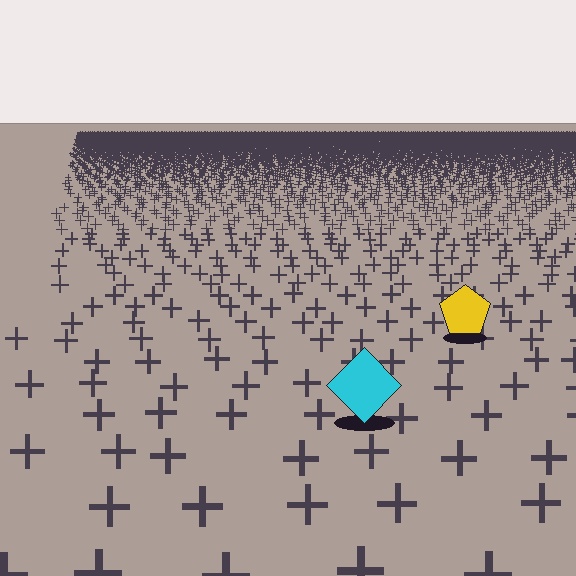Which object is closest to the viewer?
The cyan diamond is closest. The texture marks near it are larger and more spread out.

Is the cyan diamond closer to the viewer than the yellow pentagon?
Yes. The cyan diamond is closer — you can tell from the texture gradient: the ground texture is coarser near it.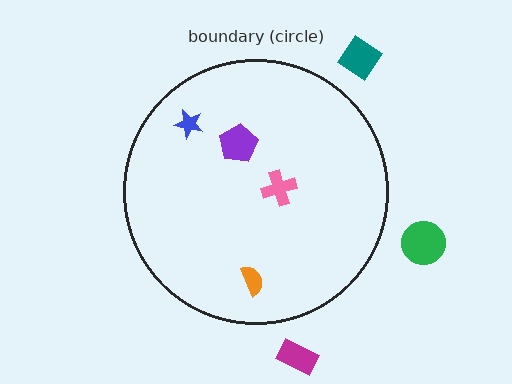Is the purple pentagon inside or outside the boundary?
Inside.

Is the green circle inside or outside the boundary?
Outside.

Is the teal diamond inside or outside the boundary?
Outside.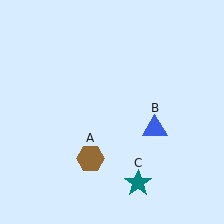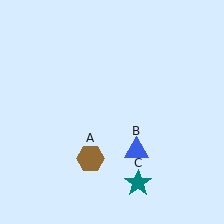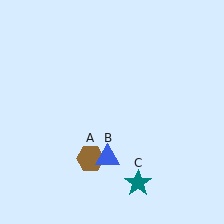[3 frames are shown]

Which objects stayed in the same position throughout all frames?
Brown hexagon (object A) and teal star (object C) remained stationary.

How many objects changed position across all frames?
1 object changed position: blue triangle (object B).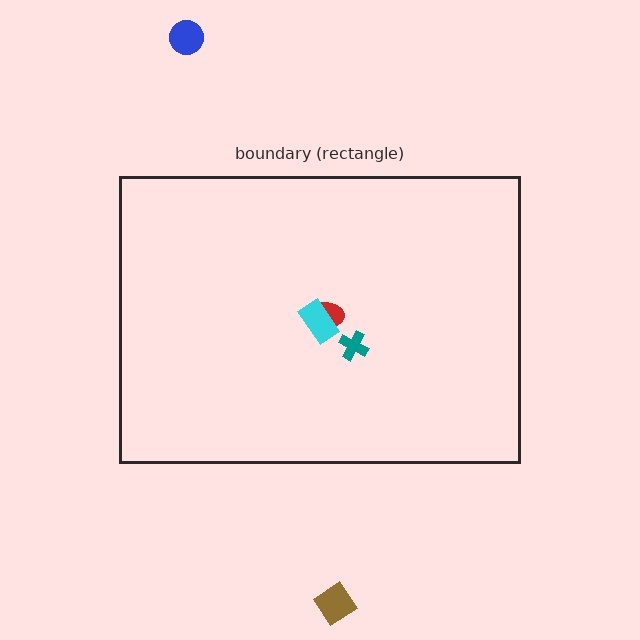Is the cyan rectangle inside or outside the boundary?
Inside.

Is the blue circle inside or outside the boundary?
Outside.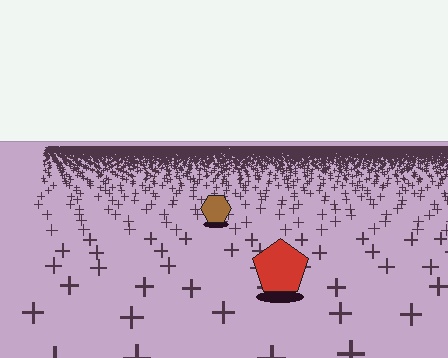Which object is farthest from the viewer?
The brown hexagon is farthest from the viewer. It appears smaller and the ground texture around it is denser.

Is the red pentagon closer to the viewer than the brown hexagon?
Yes. The red pentagon is closer — you can tell from the texture gradient: the ground texture is coarser near it.